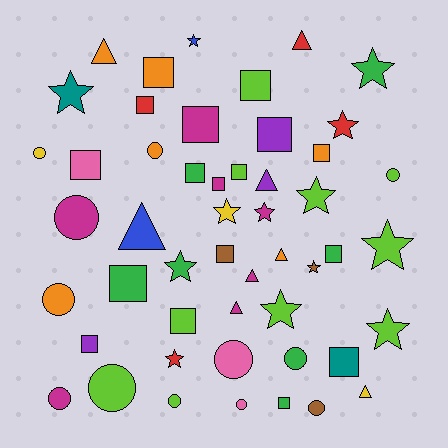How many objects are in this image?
There are 50 objects.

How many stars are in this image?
There are 13 stars.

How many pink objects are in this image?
There are 3 pink objects.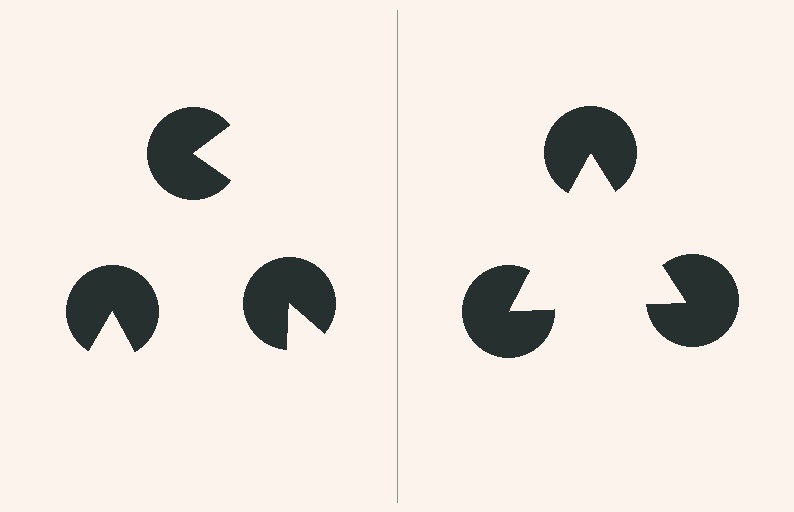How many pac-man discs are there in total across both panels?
6 — 3 on each side.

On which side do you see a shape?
An illusory triangle appears on the right side. On the left side the wedge cuts are rotated, so no coherent shape forms.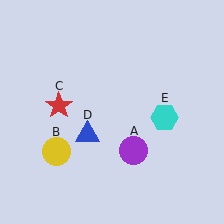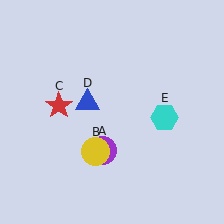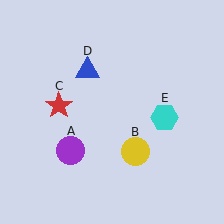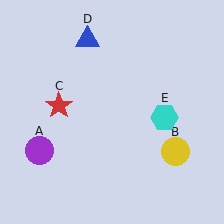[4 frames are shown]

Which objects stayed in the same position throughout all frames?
Red star (object C) and cyan hexagon (object E) remained stationary.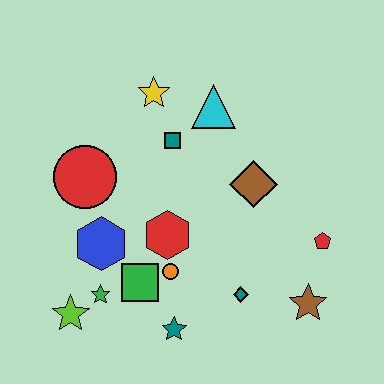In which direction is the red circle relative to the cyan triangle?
The red circle is to the left of the cyan triangle.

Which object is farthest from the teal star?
The yellow star is farthest from the teal star.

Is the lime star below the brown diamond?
Yes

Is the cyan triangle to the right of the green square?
Yes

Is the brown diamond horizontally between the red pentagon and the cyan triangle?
Yes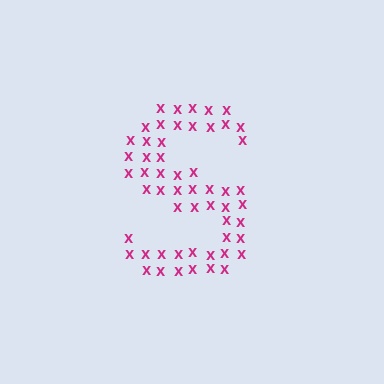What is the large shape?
The large shape is the letter S.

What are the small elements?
The small elements are letter X's.